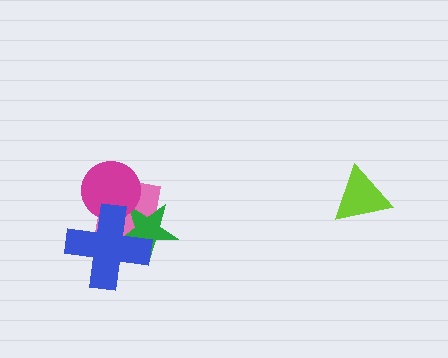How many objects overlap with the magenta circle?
3 objects overlap with the magenta circle.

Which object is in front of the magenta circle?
The blue cross is in front of the magenta circle.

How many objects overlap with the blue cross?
3 objects overlap with the blue cross.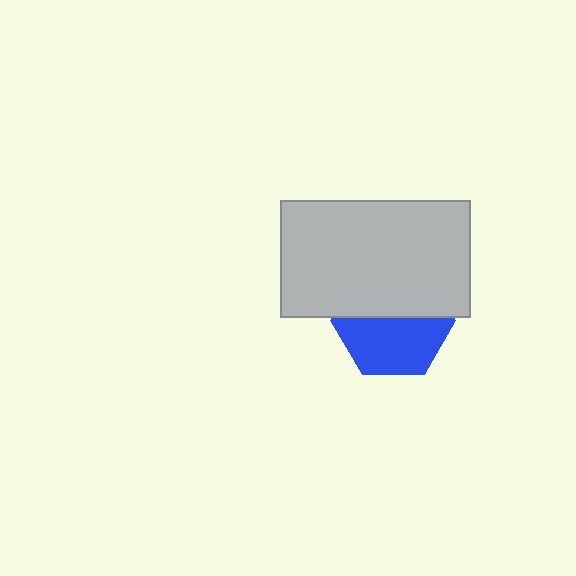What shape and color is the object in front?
The object in front is a light gray rectangle.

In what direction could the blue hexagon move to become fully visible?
The blue hexagon could move down. That would shift it out from behind the light gray rectangle entirely.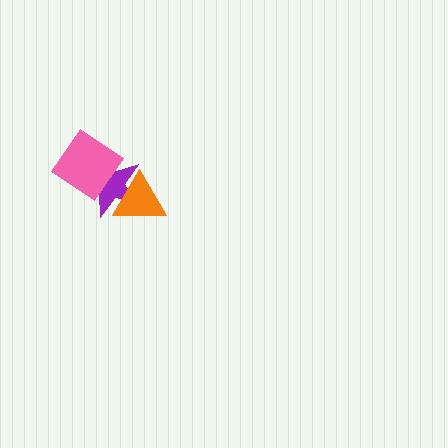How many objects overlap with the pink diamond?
1 object overlaps with the pink diamond.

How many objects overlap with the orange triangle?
1 object overlaps with the orange triangle.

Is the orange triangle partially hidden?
No, no other shape covers it.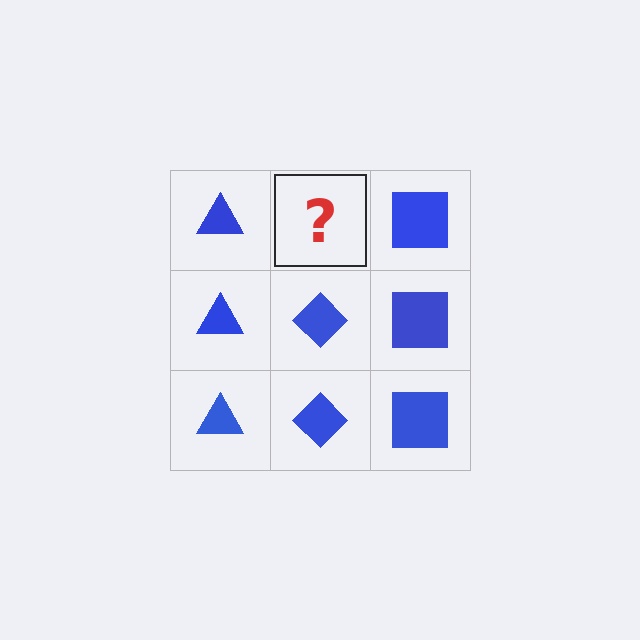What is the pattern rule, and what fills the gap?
The rule is that each column has a consistent shape. The gap should be filled with a blue diamond.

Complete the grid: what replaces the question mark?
The question mark should be replaced with a blue diamond.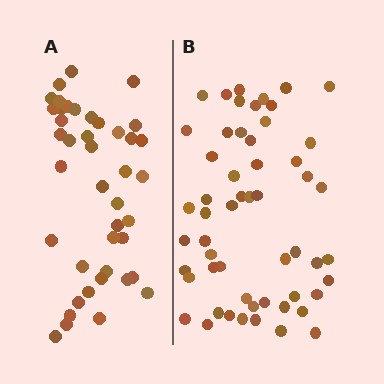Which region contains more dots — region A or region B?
Region B (the right region) has more dots.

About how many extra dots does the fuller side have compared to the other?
Region B has approximately 15 more dots than region A.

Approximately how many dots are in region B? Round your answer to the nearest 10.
About 60 dots. (The exact count is 55, which rounds to 60.)